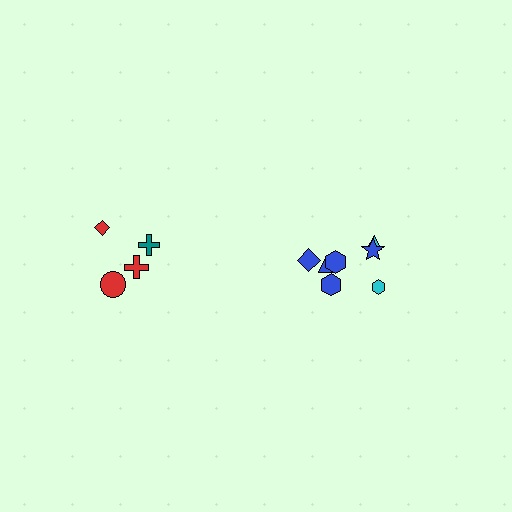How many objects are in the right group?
There are 7 objects.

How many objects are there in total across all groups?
There are 11 objects.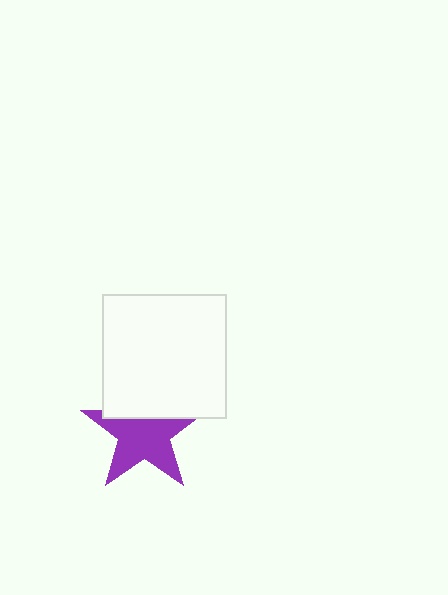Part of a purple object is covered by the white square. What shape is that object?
It is a star.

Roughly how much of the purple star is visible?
Most of it is visible (roughly 68%).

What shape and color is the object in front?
The object in front is a white square.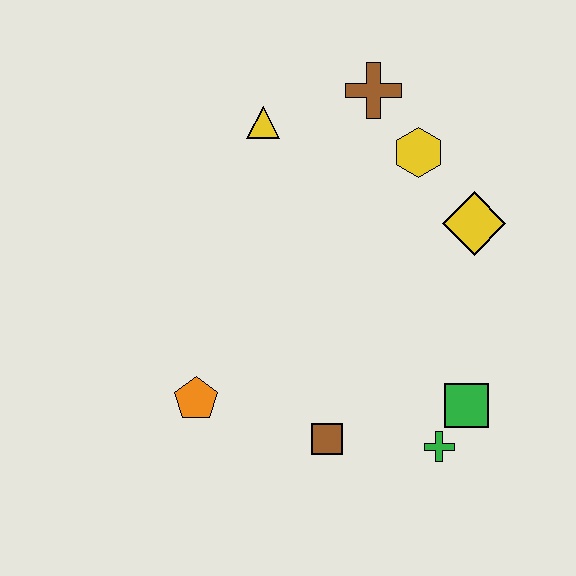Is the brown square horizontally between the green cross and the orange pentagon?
Yes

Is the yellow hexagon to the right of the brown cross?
Yes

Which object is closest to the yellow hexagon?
The brown cross is closest to the yellow hexagon.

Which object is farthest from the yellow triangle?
The green cross is farthest from the yellow triangle.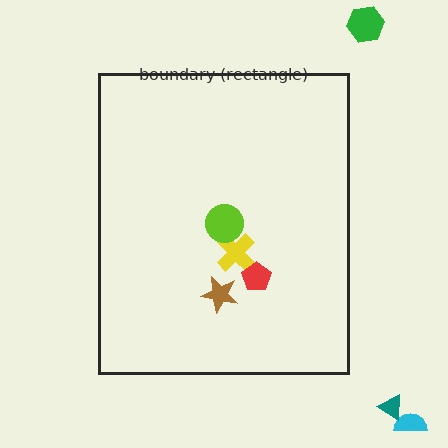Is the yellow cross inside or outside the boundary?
Inside.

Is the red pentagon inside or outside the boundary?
Inside.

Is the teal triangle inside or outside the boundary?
Outside.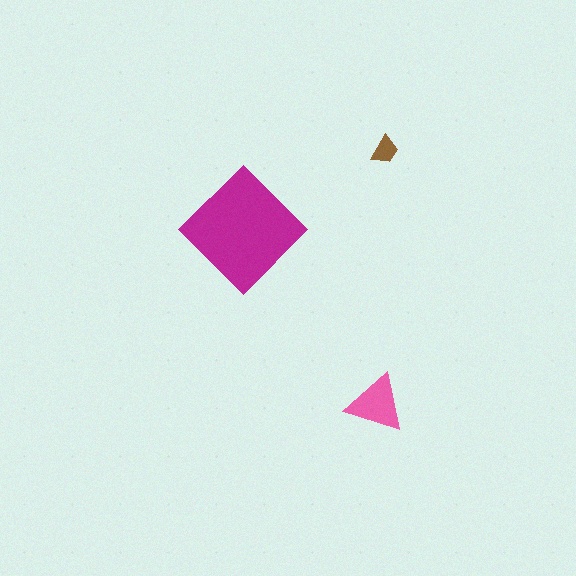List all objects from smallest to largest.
The brown trapezoid, the pink triangle, the magenta diamond.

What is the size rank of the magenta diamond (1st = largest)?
1st.